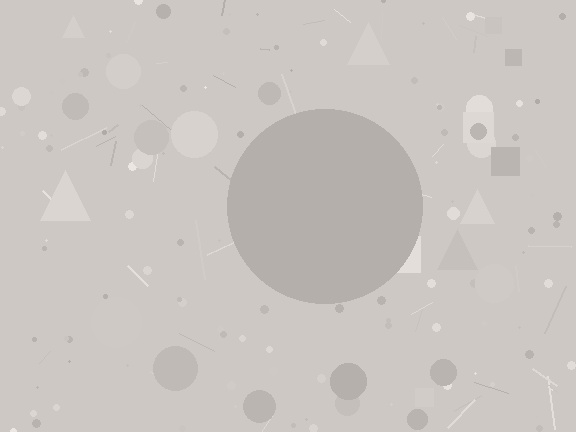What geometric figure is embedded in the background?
A circle is embedded in the background.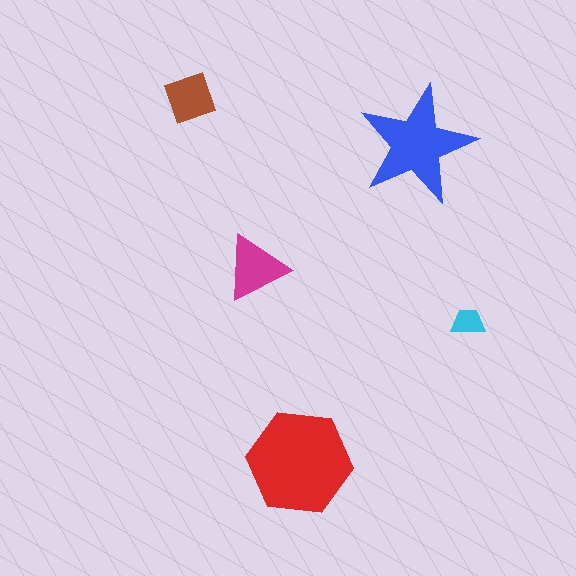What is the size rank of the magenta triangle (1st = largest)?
3rd.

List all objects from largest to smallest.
The red hexagon, the blue star, the magenta triangle, the brown diamond, the cyan trapezoid.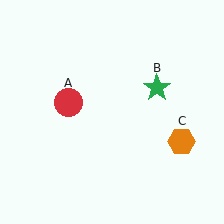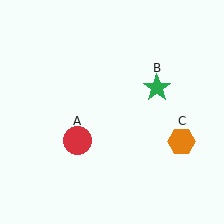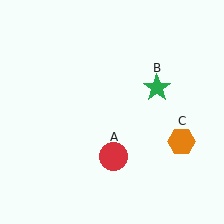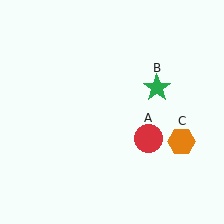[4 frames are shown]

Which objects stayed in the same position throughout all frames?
Green star (object B) and orange hexagon (object C) remained stationary.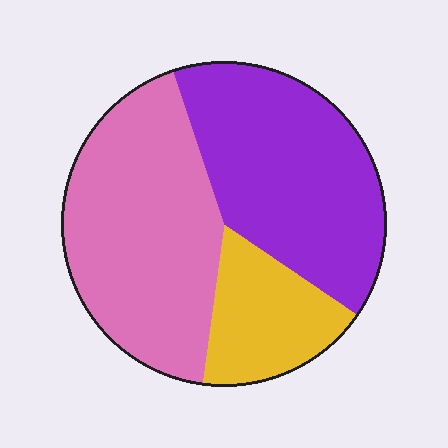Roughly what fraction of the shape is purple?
Purple takes up about two fifths (2/5) of the shape.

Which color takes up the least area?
Yellow, at roughly 20%.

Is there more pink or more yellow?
Pink.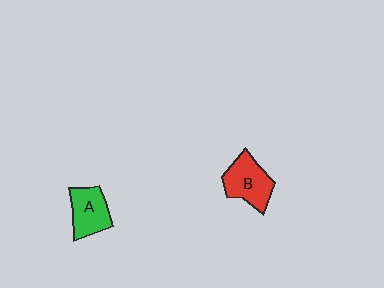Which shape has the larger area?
Shape B (red).